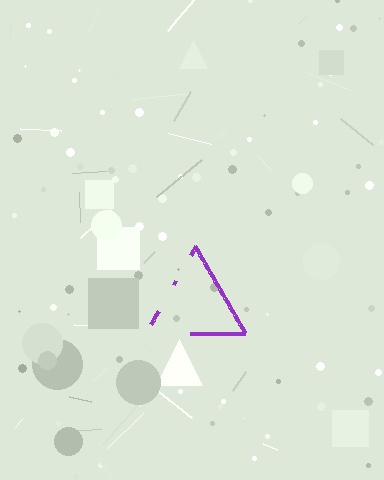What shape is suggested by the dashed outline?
The dashed outline suggests a triangle.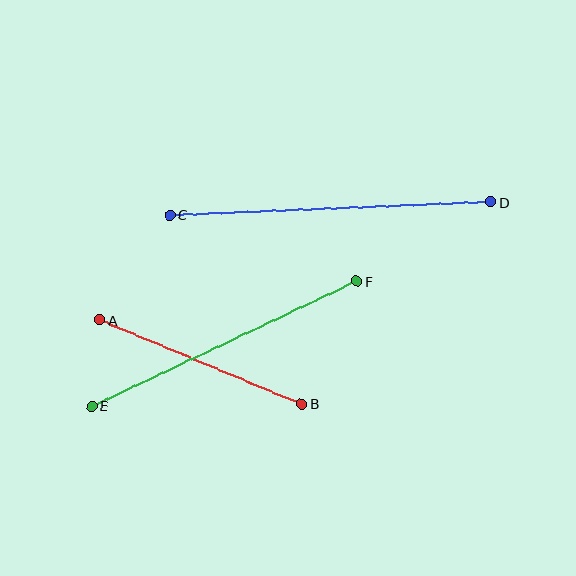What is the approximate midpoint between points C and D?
The midpoint is at approximately (330, 209) pixels.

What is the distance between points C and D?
The distance is approximately 322 pixels.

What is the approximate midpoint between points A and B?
The midpoint is at approximately (200, 362) pixels.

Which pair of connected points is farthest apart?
Points C and D are farthest apart.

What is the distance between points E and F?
The distance is approximately 293 pixels.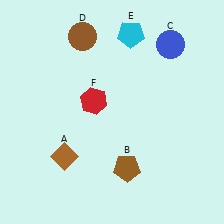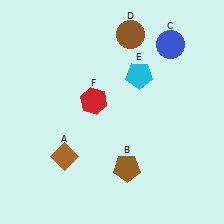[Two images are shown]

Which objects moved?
The objects that moved are: the brown circle (D), the cyan pentagon (E).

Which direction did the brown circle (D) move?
The brown circle (D) moved right.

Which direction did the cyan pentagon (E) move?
The cyan pentagon (E) moved down.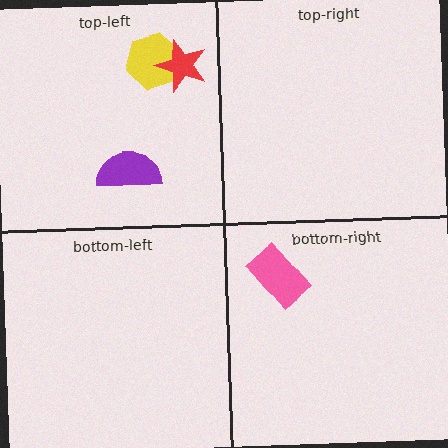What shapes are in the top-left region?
The yellow hexagon, the purple semicircle, the red star.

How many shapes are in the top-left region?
3.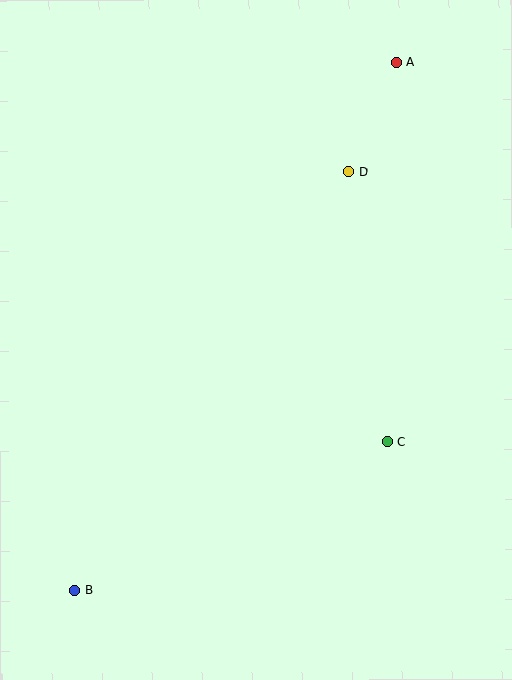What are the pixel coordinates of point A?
Point A is at (396, 63).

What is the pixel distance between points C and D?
The distance between C and D is 273 pixels.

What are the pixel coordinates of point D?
Point D is at (349, 171).